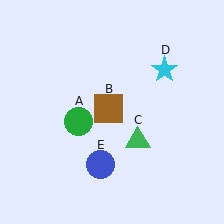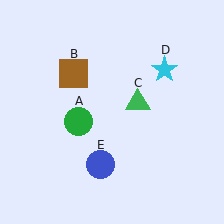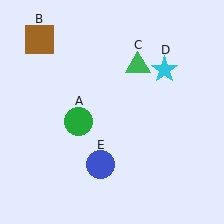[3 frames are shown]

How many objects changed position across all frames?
2 objects changed position: brown square (object B), green triangle (object C).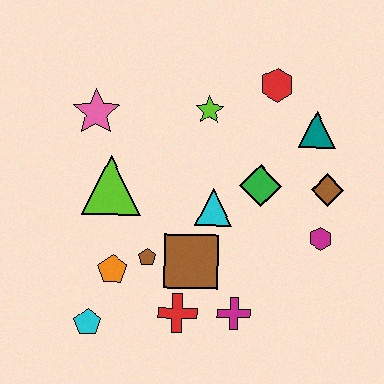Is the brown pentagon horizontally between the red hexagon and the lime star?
No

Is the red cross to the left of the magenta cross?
Yes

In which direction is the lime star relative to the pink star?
The lime star is to the right of the pink star.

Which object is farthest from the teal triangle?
The cyan pentagon is farthest from the teal triangle.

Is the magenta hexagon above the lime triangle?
No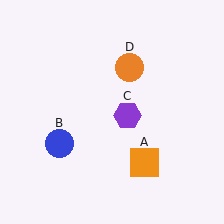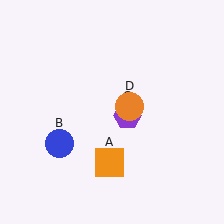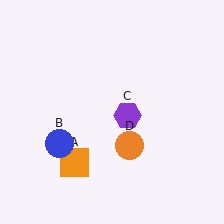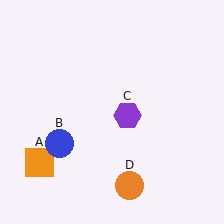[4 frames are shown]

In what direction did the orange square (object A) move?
The orange square (object A) moved left.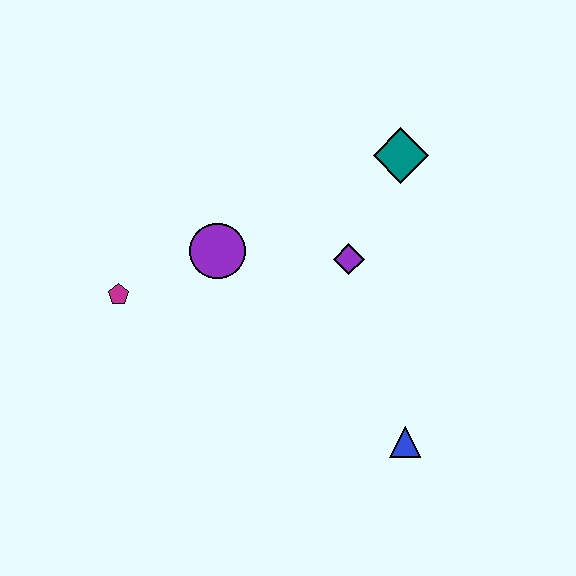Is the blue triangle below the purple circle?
Yes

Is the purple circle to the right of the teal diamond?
No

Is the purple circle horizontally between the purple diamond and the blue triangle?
No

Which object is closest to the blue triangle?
The purple diamond is closest to the blue triangle.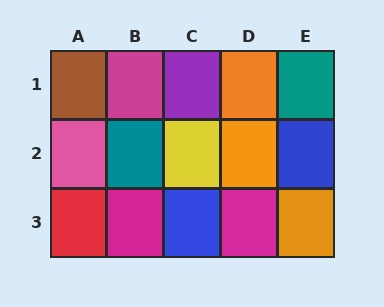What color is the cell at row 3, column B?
Magenta.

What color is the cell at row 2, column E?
Blue.